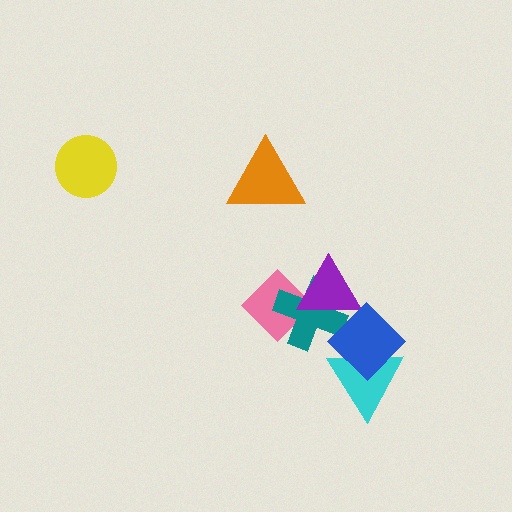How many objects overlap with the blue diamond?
3 objects overlap with the blue diamond.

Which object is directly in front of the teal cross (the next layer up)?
The purple triangle is directly in front of the teal cross.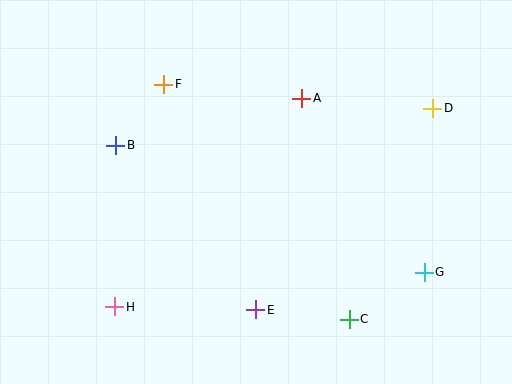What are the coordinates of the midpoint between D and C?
The midpoint between D and C is at (391, 214).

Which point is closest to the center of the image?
Point A at (302, 98) is closest to the center.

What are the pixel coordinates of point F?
Point F is at (164, 84).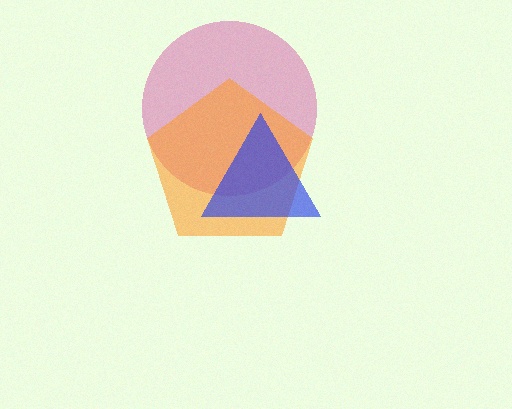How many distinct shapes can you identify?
There are 3 distinct shapes: a magenta circle, an orange pentagon, a blue triangle.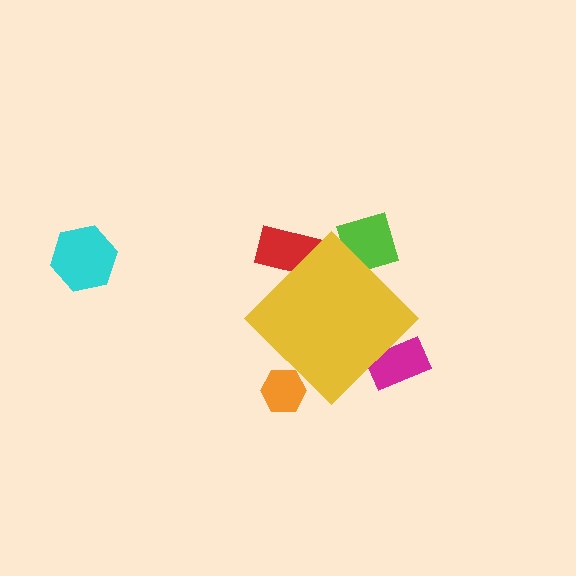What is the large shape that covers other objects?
A yellow diamond.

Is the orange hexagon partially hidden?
Yes, the orange hexagon is partially hidden behind the yellow diamond.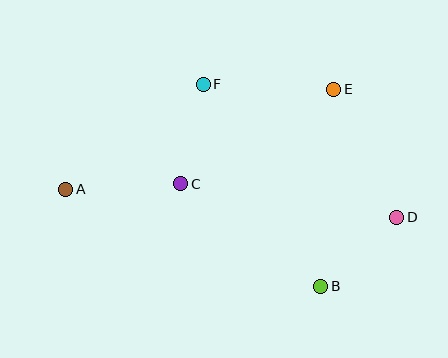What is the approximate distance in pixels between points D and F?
The distance between D and F is approximately 235 pixels.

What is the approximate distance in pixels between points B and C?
The distance between B and C is approximately 173 pixels.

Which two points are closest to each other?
Points C and F are closest to each other.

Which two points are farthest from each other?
Points A and D are farthest from each other.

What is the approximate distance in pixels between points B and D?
The distance between B and D is approximately 103 pixels.